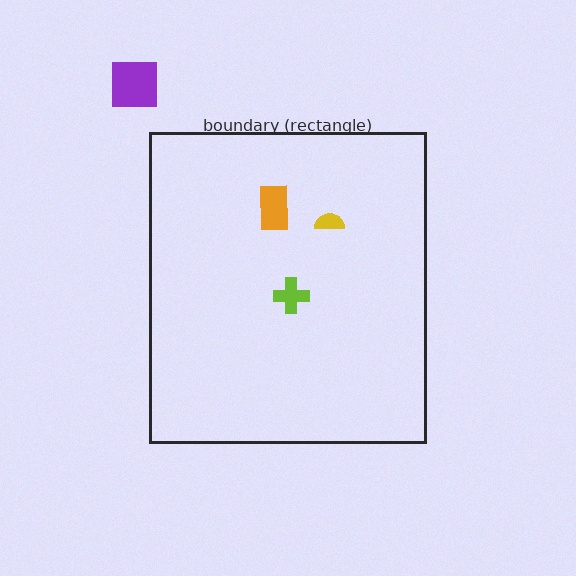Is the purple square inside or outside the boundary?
Outside.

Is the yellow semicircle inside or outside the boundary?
Inside.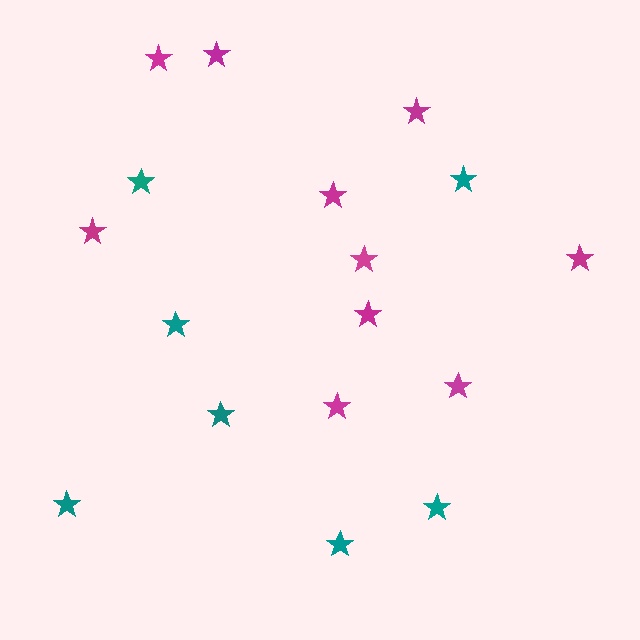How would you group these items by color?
There are 2 groups: one group of teal stars (7) and one group of magenta stars (10).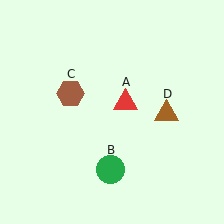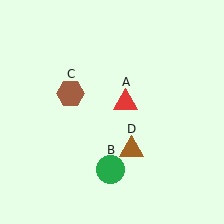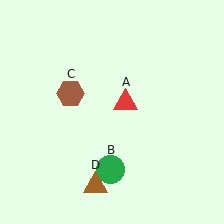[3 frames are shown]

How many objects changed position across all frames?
1 object changed position: brown triangle (object D).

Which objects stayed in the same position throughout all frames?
Red triangle (object A) and green circle (object B) and brown hexagon (object C) remained stationary.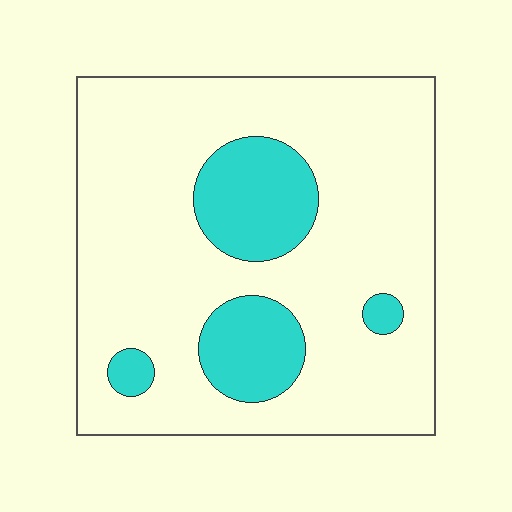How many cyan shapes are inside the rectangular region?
4.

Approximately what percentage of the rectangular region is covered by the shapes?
Approximately 20%.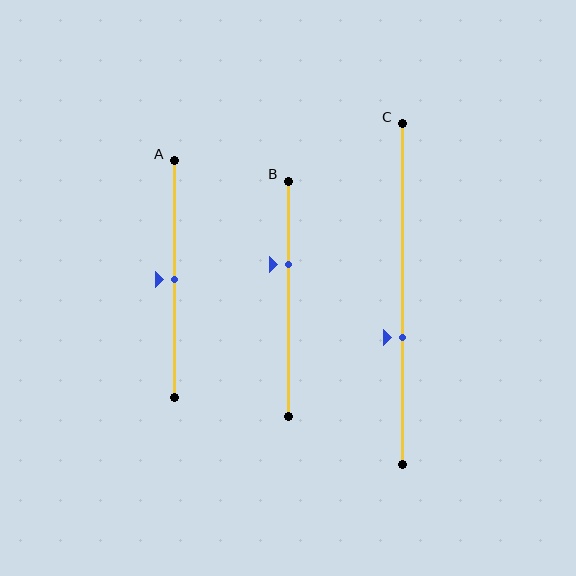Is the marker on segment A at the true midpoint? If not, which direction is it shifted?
Yes, the marker on segment A is at the true midpoint.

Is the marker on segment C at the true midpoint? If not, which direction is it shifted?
No, the marker on segment C is shifted downward by about 13% of the segment length.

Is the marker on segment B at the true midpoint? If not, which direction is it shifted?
No, the marker on segment B is shifted upward by about 15% of the segment length.